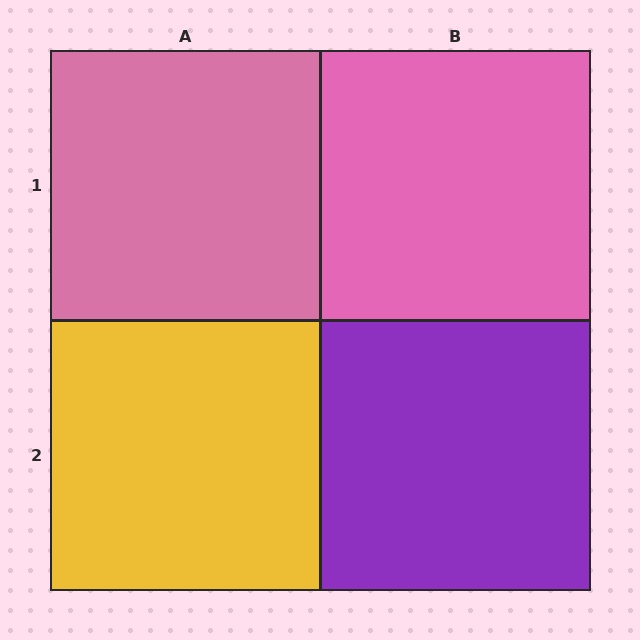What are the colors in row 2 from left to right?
Yellow, purple.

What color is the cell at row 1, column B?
Pink.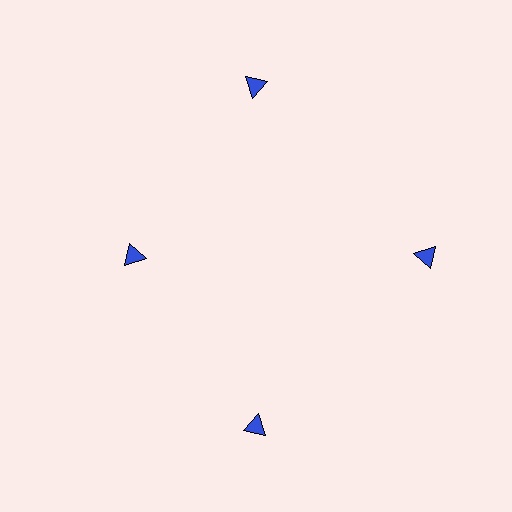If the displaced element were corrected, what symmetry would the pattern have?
It would have 4-fold rotational symmetry — the pattern would map onto itself every 90 degrees.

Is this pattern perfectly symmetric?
No. The 4 blue triangles are arranged in a ring, but one element near the 9 o'clock position is pulled inward toward the center, breaking the 4-fold rotational symmetry.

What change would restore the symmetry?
The symmetry would be restored by moving it outward, back onto the ring so that all 4 triangles sit at equal angles and equal distance from the center.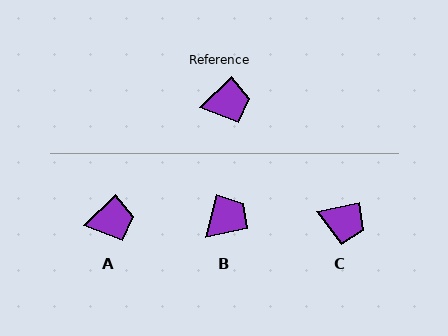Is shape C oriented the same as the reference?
No, it is off by about 32 degrees.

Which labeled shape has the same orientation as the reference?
A.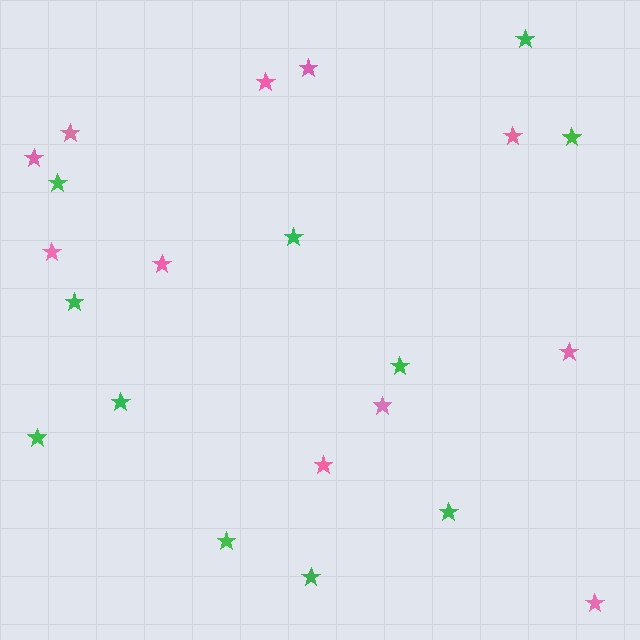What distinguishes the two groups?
There are 2 groups: one group of green stars (11) and one group of pink stars (11).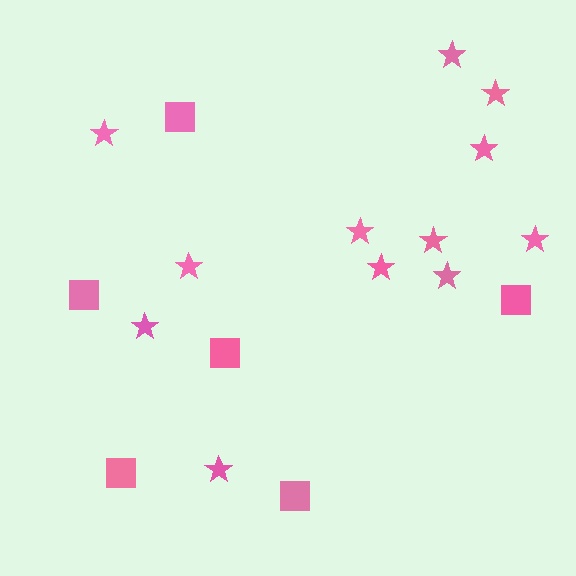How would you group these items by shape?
There are 2 groups: one group of squares (6) and one group of stars (12).